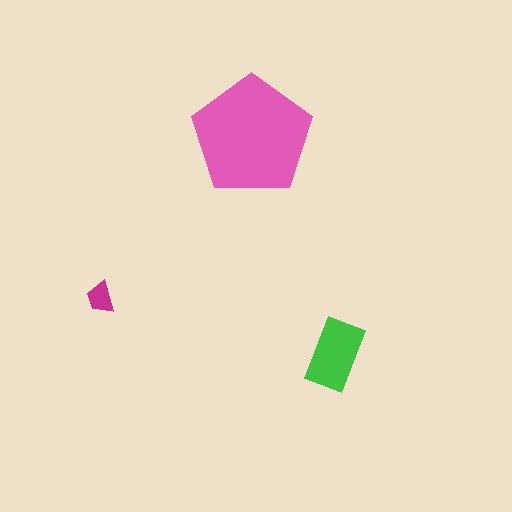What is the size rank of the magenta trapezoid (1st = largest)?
3rd.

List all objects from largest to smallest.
The pink pentagon, the green rectangle, the magenta trapezoid.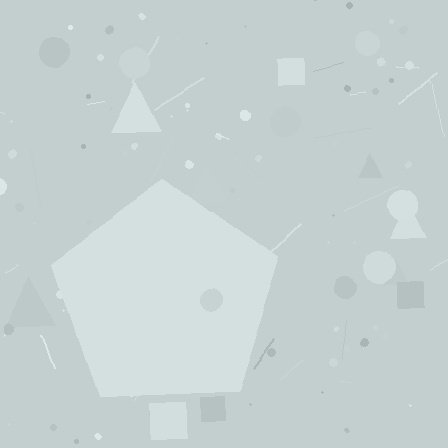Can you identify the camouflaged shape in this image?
The camouflaged shape is a pentagon.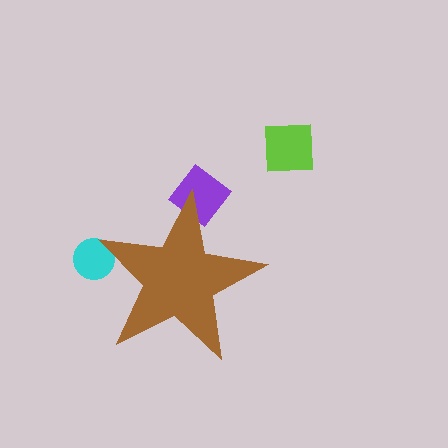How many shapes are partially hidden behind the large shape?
2 shapes are partially hidden.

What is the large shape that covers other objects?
A brown star.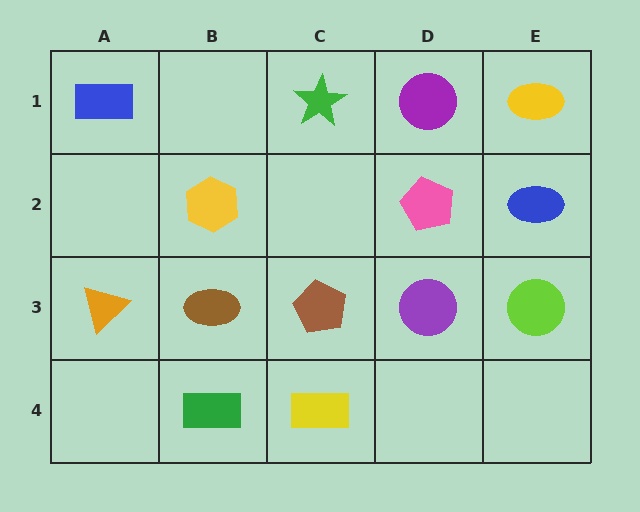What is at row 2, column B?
A yellow hexagon.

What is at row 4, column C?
A yellow rectangle.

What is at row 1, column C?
A green star.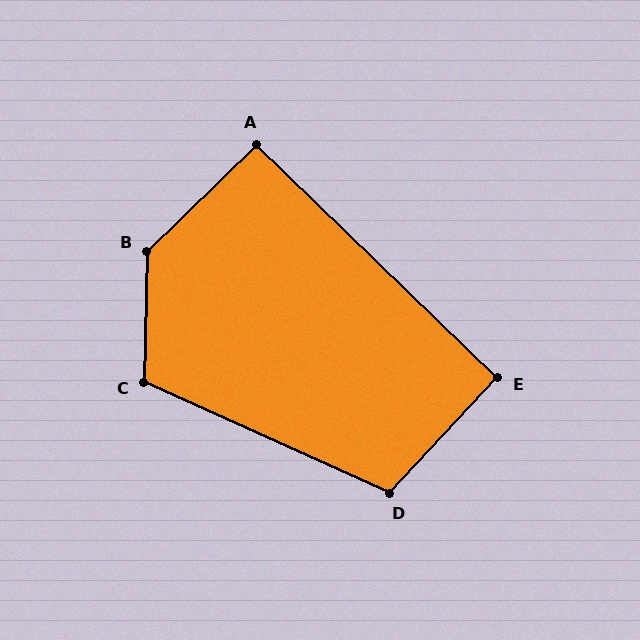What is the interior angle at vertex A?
Approximately 92 degrees (approximately right).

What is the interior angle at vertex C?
Approximately 113 degrees (obtuse).